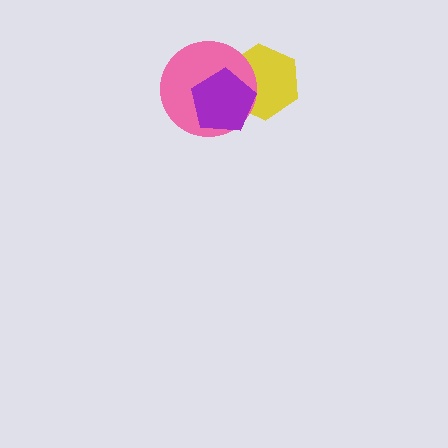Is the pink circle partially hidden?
Yes, it is partially covered by another shape.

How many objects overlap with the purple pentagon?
2 objects overlap with the purple pentagon.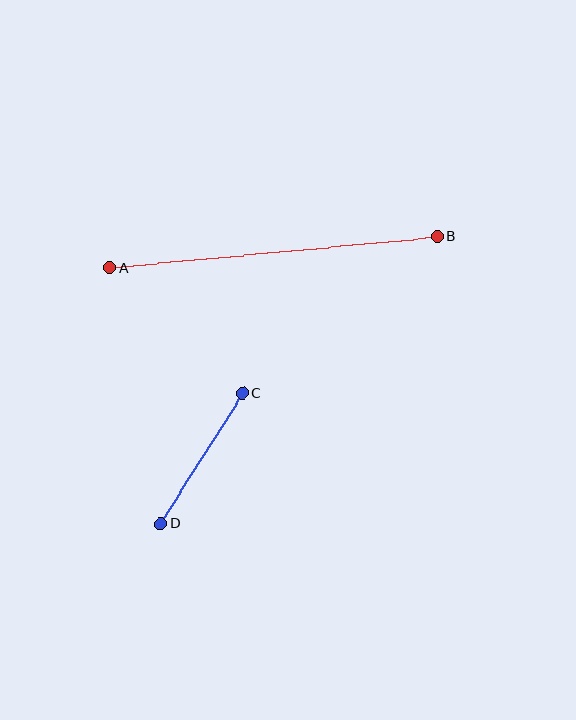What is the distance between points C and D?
The distance is approximately 154 pixels.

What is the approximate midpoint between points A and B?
The midpoint is at approximately (273, 252) pixels.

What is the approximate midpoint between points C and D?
The midpoint is at approximately (202, 458) pixels.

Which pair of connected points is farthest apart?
Points A and B are farthest apart.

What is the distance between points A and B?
The distance is approximately 328 pixels.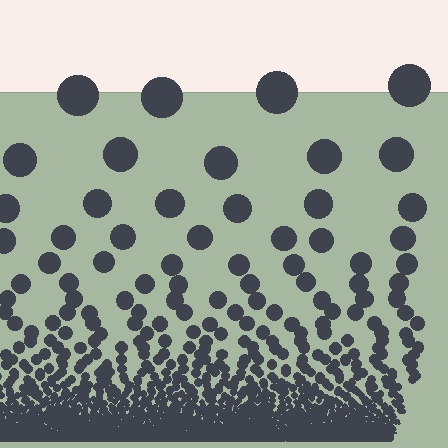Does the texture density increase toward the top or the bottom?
Density increases toward the bottom.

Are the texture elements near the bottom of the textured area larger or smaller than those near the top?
Smaller. The gradient is inverted — elements near the bottom are smaller and denser.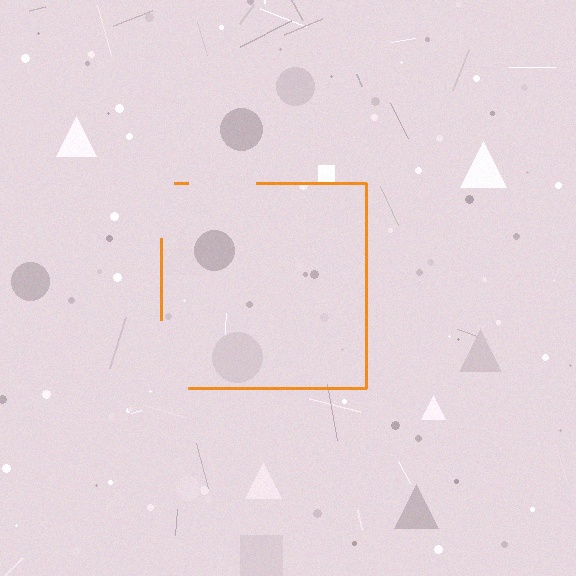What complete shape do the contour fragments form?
The contour fragments form a square.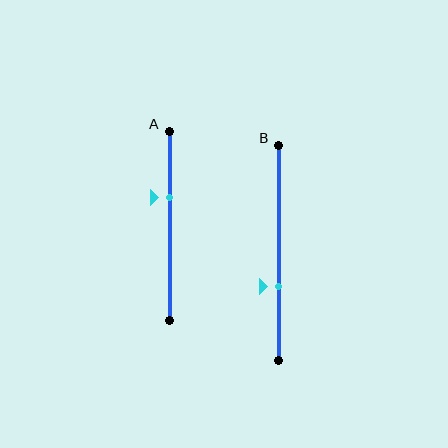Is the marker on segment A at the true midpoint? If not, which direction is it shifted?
No, the marker on segment A is shifted upward by about 15% of the segment length.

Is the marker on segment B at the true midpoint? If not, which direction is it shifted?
No, the marker on segment B is shifted downward by about 16% of the segment length.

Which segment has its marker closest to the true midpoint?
Segment A has its marker closest to the true midpoint.